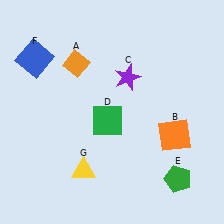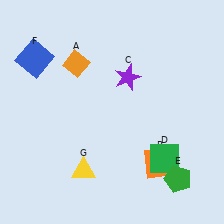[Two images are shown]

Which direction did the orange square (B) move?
The orange square (B) moved down.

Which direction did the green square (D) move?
The green square (D) moved right.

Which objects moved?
The objects that moved are: the orange square (B), the green square (D).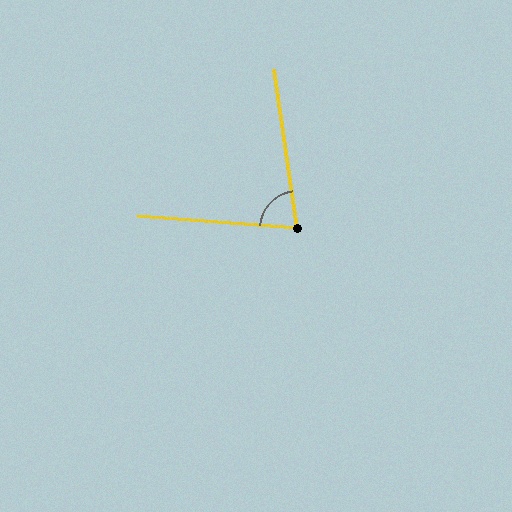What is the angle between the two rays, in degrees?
Approximately 77 degrees.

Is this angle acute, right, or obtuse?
It is acute.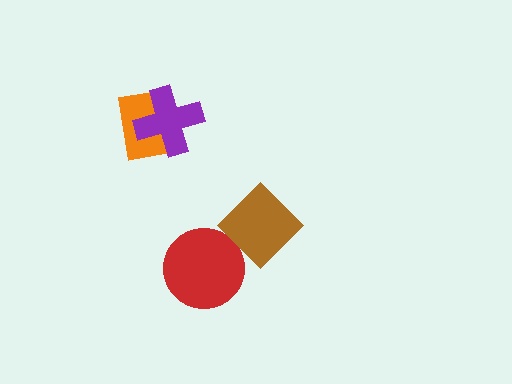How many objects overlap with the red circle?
1 object overlaps with the red circle.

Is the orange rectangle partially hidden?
Yes, it is partially covered by another shape.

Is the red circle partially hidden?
Yes, it is partially covered by another shape.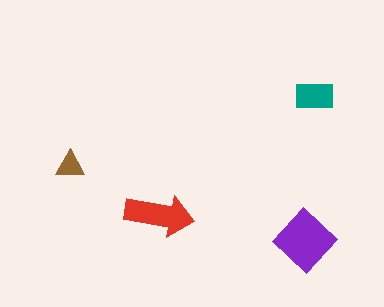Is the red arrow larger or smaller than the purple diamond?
Smaller.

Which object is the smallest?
The brown triangle.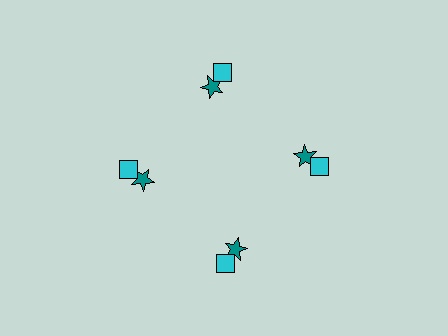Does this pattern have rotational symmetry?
Yes, this pattern has 4-fold rotational symmetry. It looks the same after rotating 90 degrees around the center.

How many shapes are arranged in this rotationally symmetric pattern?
There are 8 shapes, arranged in 4 groups of 2.